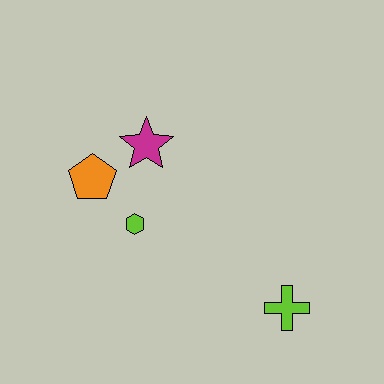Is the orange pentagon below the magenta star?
Yes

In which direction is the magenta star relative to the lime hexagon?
The magenta star is above the lime hexagon.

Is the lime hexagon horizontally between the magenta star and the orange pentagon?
Yes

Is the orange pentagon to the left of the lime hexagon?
Yes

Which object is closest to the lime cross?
The lime hexagon is closest to the lime cross.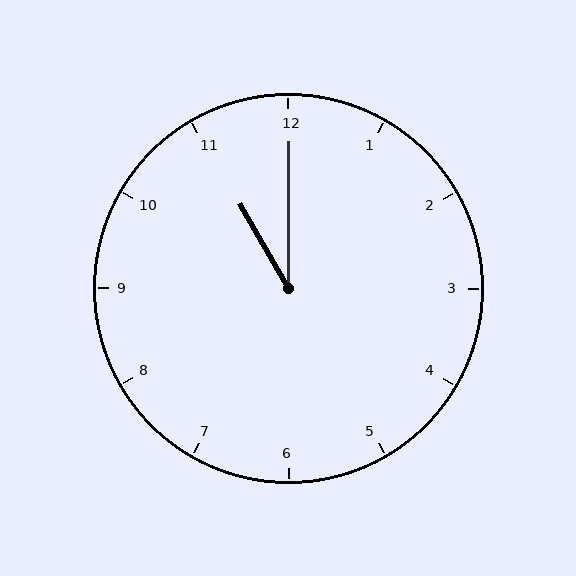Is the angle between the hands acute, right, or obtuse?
It is acute.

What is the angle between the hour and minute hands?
Approximately 30 degrees.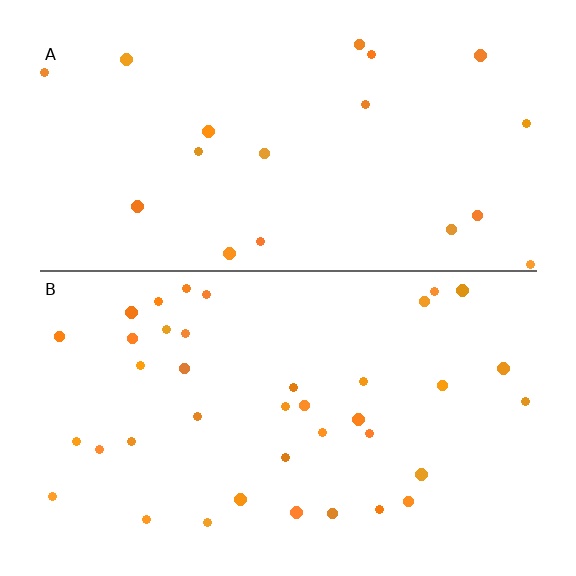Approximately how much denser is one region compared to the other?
Approximately 2.0× — region B over region A.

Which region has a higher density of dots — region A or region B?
B (the bottom).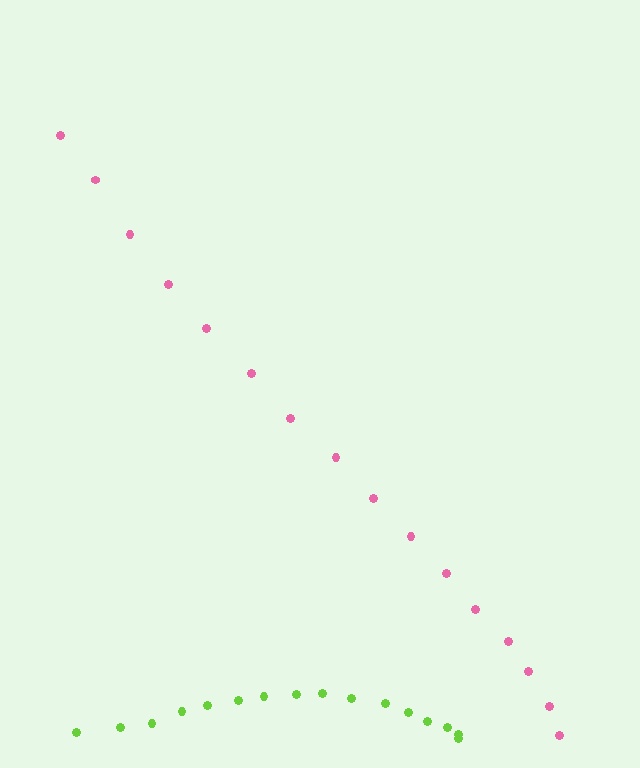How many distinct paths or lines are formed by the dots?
There are 2 distinct paths.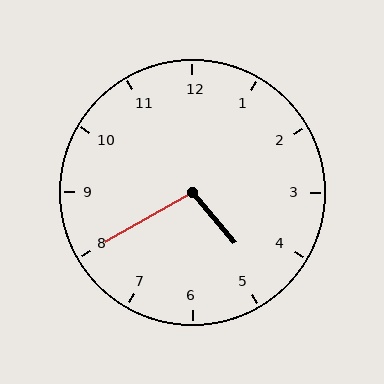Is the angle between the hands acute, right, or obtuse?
It is obtuse.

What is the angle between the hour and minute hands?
Approximately 100 degrees.